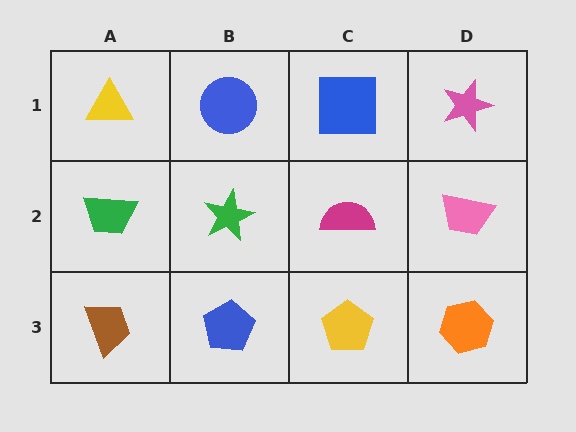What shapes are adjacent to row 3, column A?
A green trapezoid (row 2, column A), a blue pentagon (row 3, column B).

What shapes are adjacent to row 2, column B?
A blue circle (row 1, column B), a blue pentagon (row 3, column B), a green trapezoid (row 2, column A), a magenta semicircle (row 2, column C).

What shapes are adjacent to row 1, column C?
A magenta semicircle (row 2, column C), a blue circle (row 1, column B), a pink star (row 1, column D).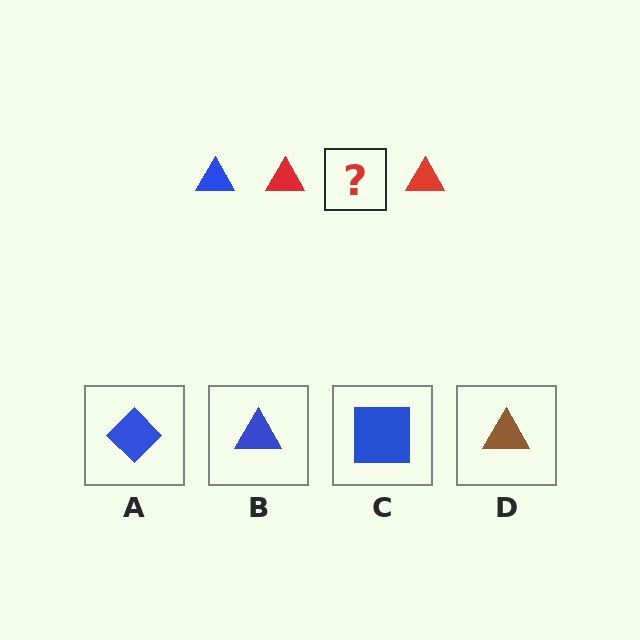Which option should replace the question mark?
Option B.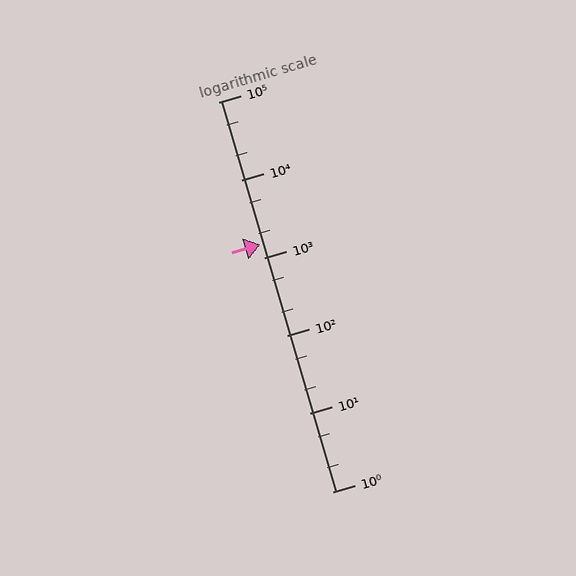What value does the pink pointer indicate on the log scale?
The pointer indicates approximately 1500.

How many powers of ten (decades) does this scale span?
The scale spans 5 decades, from 1 to 100000.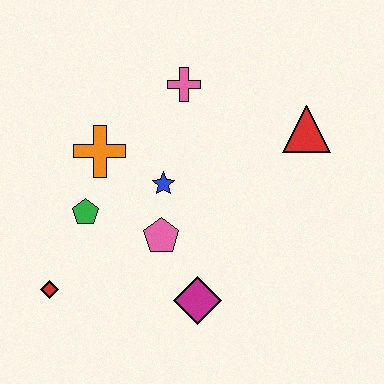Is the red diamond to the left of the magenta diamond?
Yes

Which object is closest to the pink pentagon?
The blue star is closest to the pink pentagon.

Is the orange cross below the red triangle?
Yes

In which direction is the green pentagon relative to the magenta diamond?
The green pentagon is to the left of the magenta diamond.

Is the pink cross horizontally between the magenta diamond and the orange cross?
Yes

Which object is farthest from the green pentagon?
The red triangle is farthest from the green pentagon.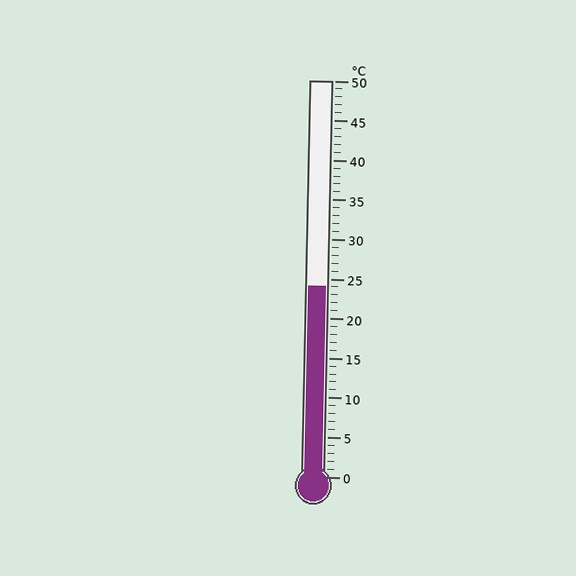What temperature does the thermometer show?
The thermometer shows approximately 24°C.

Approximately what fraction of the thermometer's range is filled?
The thermometer is filled to approximately 50% of its range.